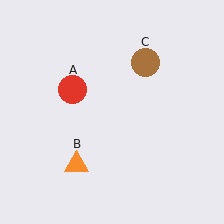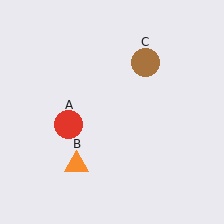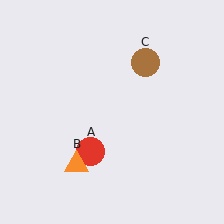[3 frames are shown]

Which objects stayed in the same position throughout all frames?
Orange triangle (object B) and brown circle (object C) remained stationary.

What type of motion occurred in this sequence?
The red circle (object A) rotated counterclockwise around the center of the scene.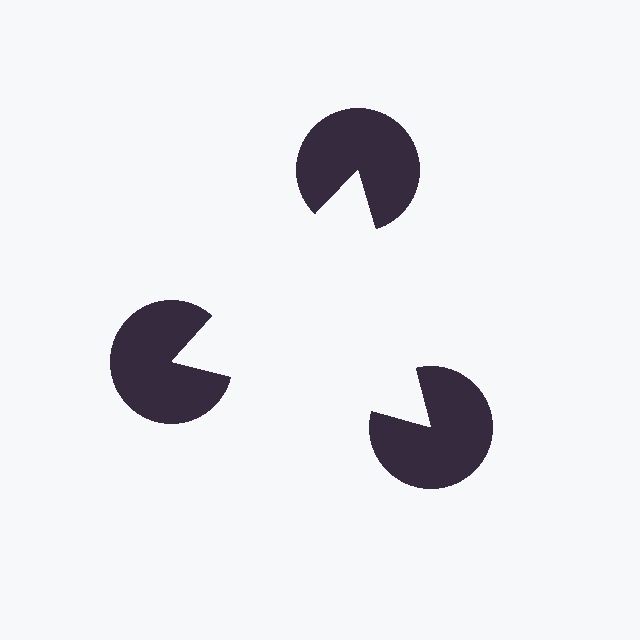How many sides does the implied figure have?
3 sides.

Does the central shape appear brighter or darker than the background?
It typically appears slightly brighter than the background, even though no actual brightness change is drawn.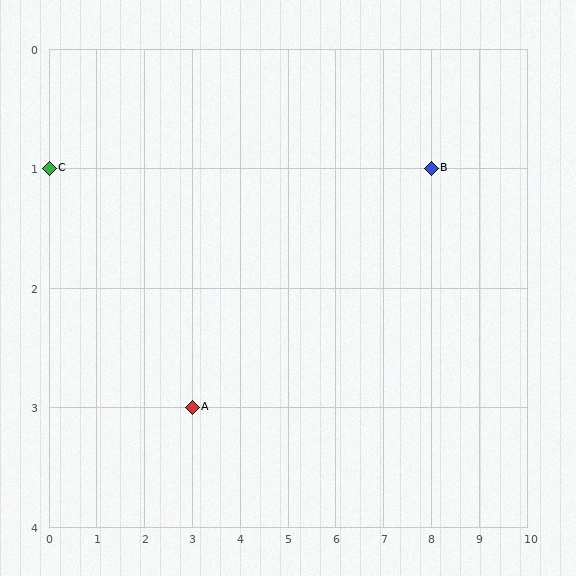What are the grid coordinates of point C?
Point C is at grid coordinates (0, 1).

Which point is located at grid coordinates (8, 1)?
Point B is at (8, 1).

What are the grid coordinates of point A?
Point A is at grid coordinates (3, 3).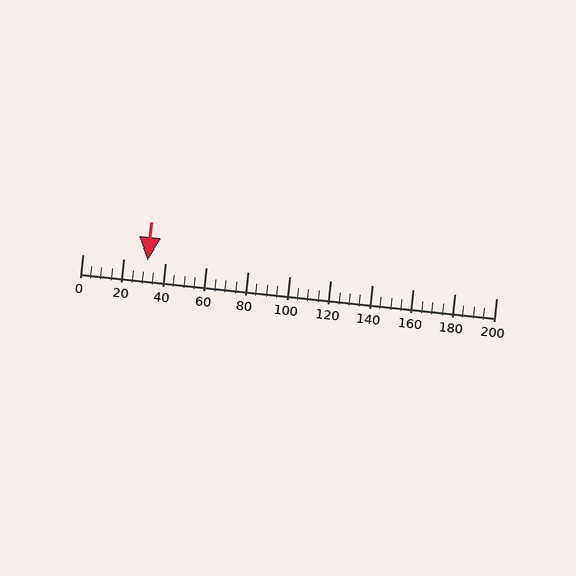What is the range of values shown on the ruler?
The ruler shows values from 0 to 200.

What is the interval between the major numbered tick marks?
The major tick marks are spaced 20 units apart.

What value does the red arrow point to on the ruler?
The red arrow points to approximately 31.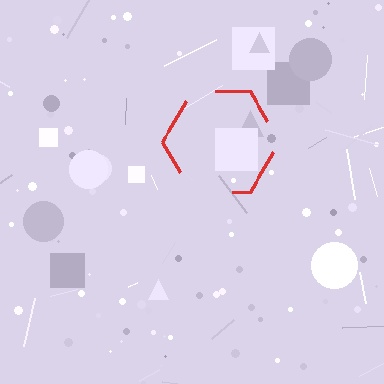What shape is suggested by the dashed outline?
The dashed outline suggests a hexagon.